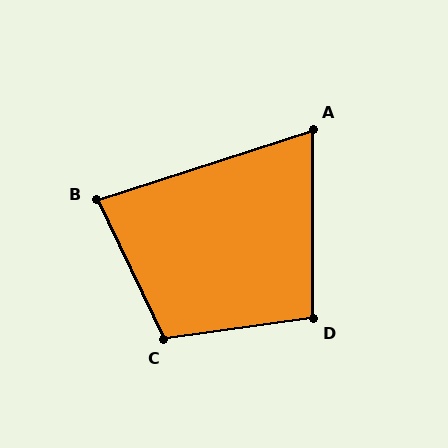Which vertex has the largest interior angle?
C, at approximately 108 degrees.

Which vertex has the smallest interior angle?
A, at approximately 72 degrees.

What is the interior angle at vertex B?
Approximately 82 degrees (acute).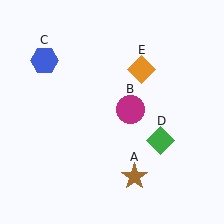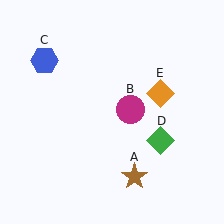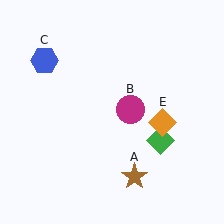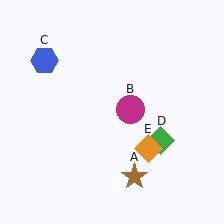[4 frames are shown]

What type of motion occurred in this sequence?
The orange diamond (object E) rotated clockwise around the center of the scene.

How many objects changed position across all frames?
1 object changed position: orange diamond (object E).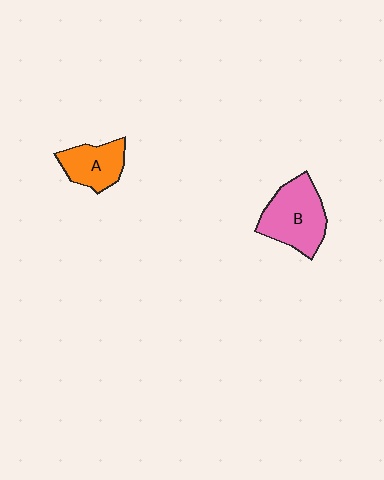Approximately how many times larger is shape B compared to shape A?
Approximately 1.5 times.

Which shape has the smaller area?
Shape A (orange).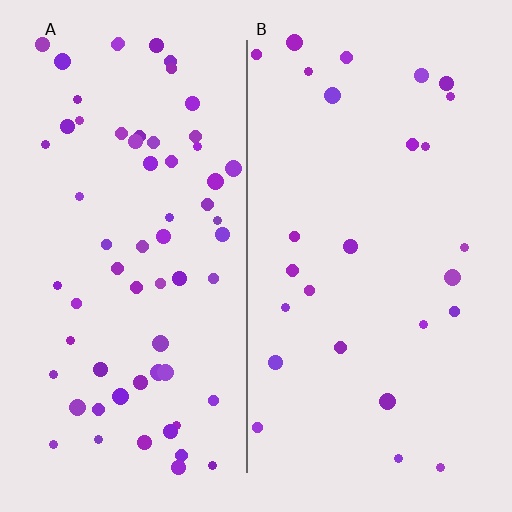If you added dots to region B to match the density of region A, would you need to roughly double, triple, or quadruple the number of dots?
Approximately double.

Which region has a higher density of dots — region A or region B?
A (the left).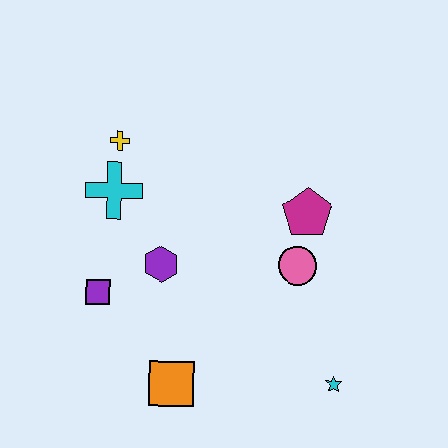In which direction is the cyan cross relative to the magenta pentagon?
The cyan cross is to the left of the magenta pentagon.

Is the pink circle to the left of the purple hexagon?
No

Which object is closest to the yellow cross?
The cyan cross is closest to the yellow cross.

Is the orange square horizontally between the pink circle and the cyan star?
No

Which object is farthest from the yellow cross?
The cyan star is farthest from the yellow cross.